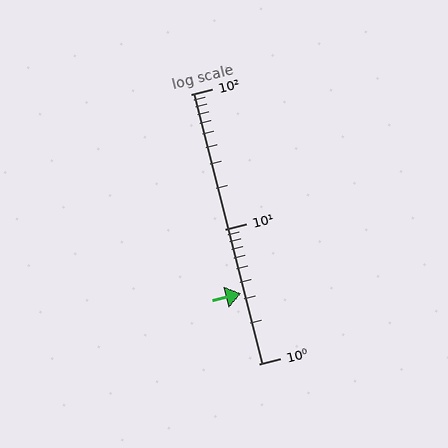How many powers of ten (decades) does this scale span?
The scale spans 2 decades, from 1 to 100.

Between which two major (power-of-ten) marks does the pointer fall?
The pointer is between 1 and 10.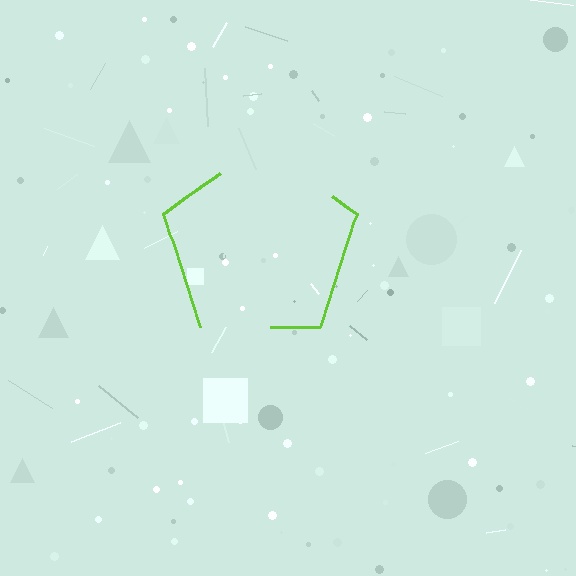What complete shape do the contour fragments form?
The contour fragments form a pentagon.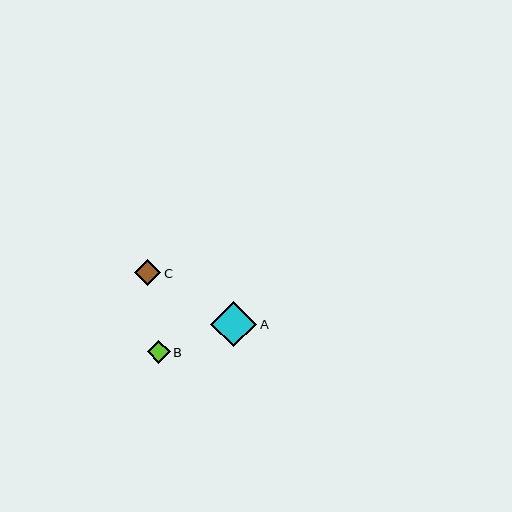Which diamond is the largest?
Diamond A is the largest with a size of approximately 46 pixels.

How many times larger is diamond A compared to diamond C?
Diamond A is approximately 1.8 times the size of diamond C.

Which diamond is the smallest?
Diamond B is the smallest with a size of approximately 23 pixels.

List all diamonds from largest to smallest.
From largest to smallest: A, C, B.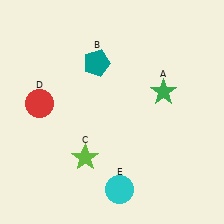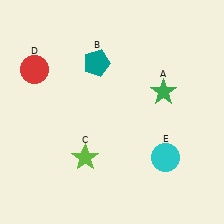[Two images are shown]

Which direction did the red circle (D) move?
The red circle (D) moved up.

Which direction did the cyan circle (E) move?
The cyan circle (E) moved right.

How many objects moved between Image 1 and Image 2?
2 objects moved between the two images.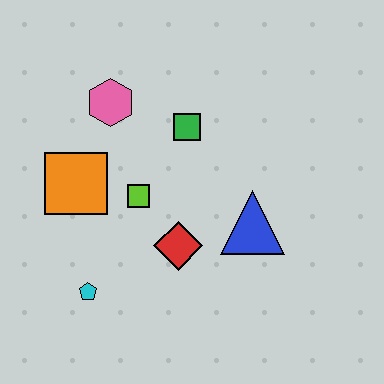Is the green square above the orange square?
Yes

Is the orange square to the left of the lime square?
Yes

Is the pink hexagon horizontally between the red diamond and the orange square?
Yes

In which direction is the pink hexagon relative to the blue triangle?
The pink hexagon is to the left of the blue triangle.